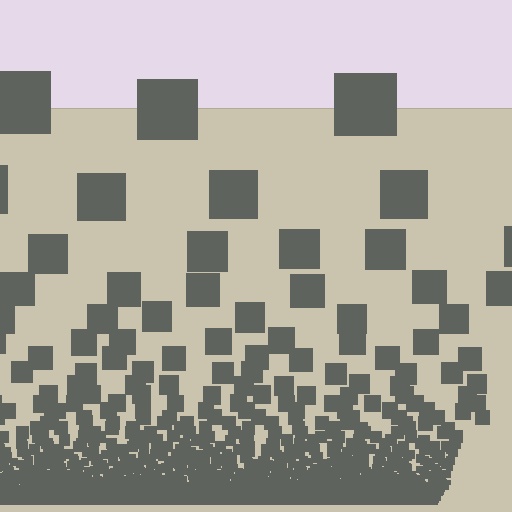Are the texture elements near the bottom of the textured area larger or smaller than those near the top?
Smaller. The gradient is inverted — elements near the bottom are smaller and denser.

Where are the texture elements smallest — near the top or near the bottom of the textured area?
Near the bottom.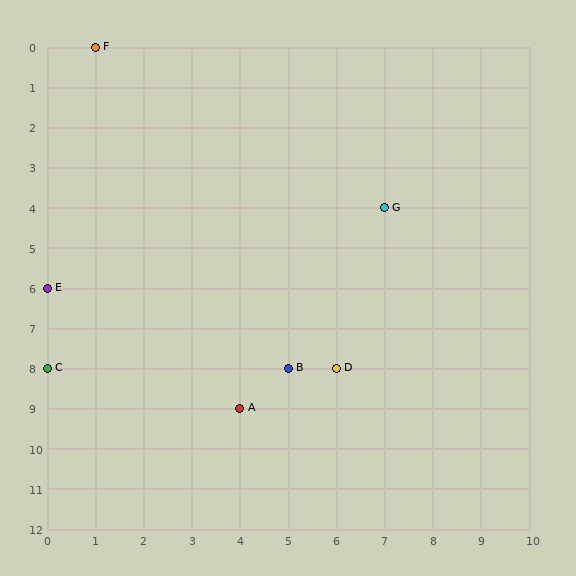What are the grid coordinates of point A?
Point A is at grid coordinates (4, 9).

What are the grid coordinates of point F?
Point F is at grid coordinates (1, 0).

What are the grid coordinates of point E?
Point E is at grid coordinates (0, 6).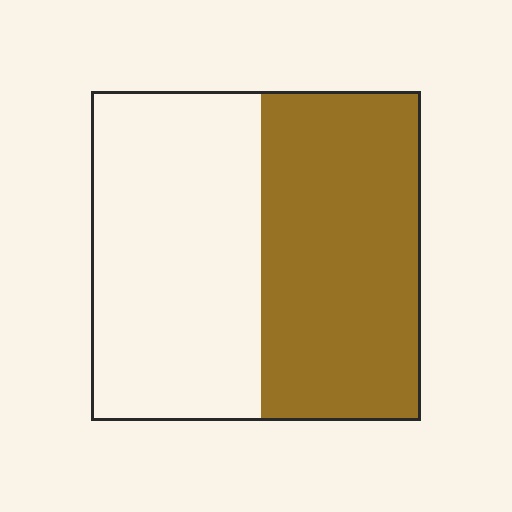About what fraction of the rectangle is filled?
About one half (1/2).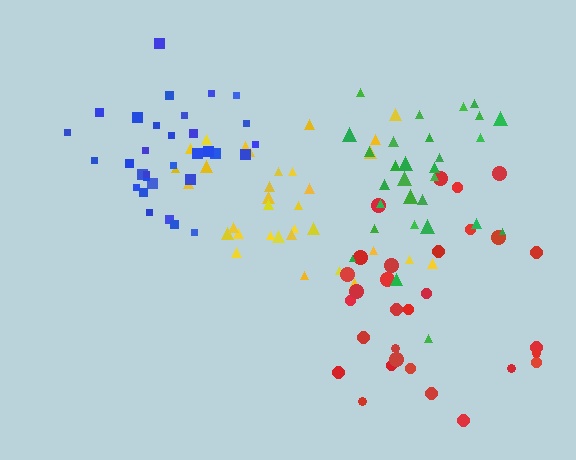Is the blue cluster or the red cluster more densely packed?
Blue.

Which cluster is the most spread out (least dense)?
Red.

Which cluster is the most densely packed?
Blue.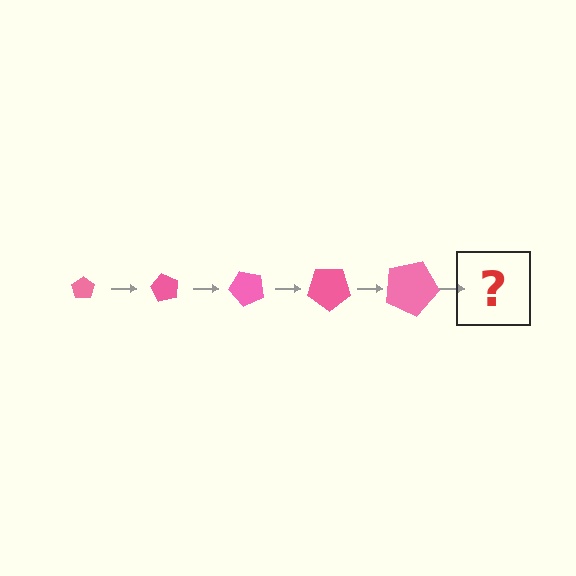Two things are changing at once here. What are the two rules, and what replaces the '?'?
The two rules are that the pentagon grows larger each step and it rotates 60 degrees each step. The '?' should be a pentagon, larger than the previous one and rotated 300 degrees from the start.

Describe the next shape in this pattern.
It should be a pentagon, larger than the previous one and rotated 300 degrees from the start.